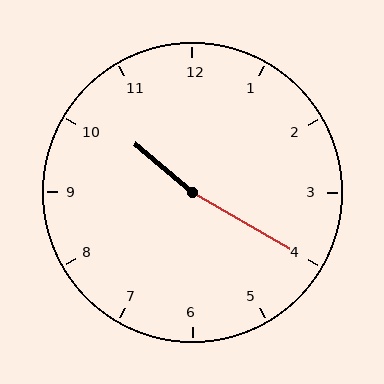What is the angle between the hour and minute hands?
Approximately 170 degrees.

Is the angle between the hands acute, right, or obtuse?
It is obtuse.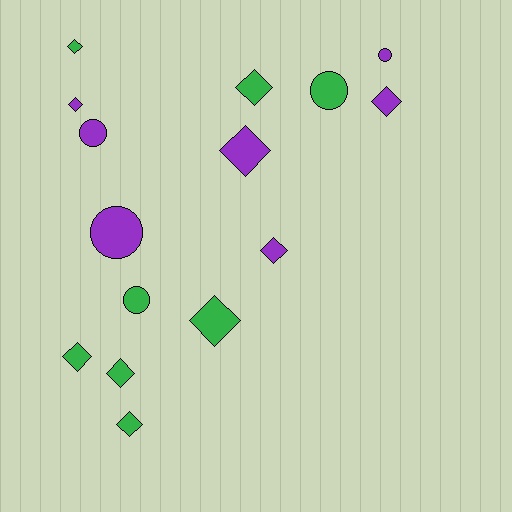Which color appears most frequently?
Green, with 8 objects.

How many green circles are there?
There are 2 green circles.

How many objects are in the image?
There are 15 objects.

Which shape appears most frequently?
Diamond, with 10 objects.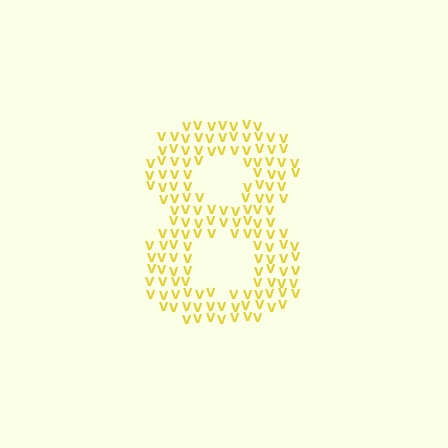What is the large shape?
The large shape is the digit 8.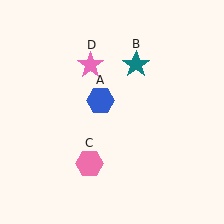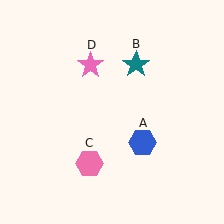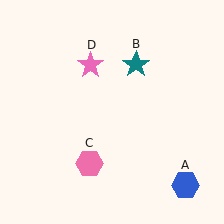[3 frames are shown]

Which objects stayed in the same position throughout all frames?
Teal star (object B) and pink hexagon (object C) and pink star (object D) remained stationary.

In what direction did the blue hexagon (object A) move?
The blue hexagon (object A) moved down and to the right.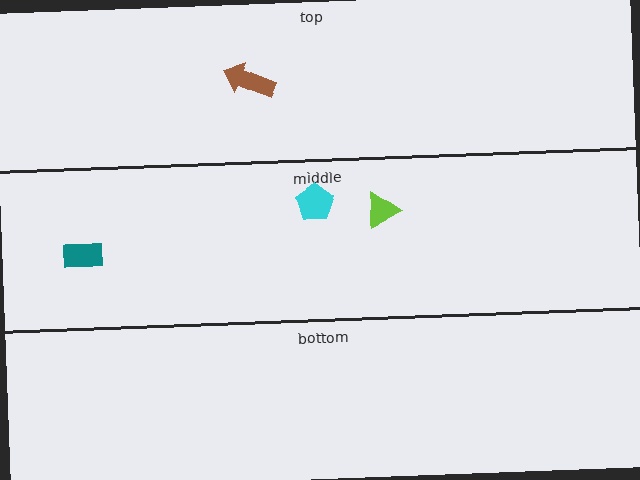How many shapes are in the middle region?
3.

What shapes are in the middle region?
The teal rectangle, the lime triangle, the cyan pentagon.